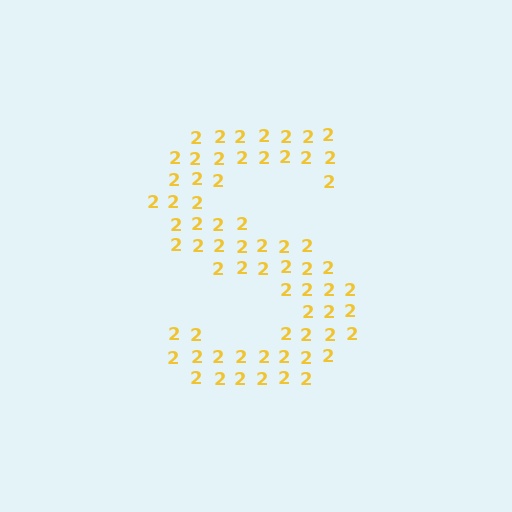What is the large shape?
The large shape is the letter S.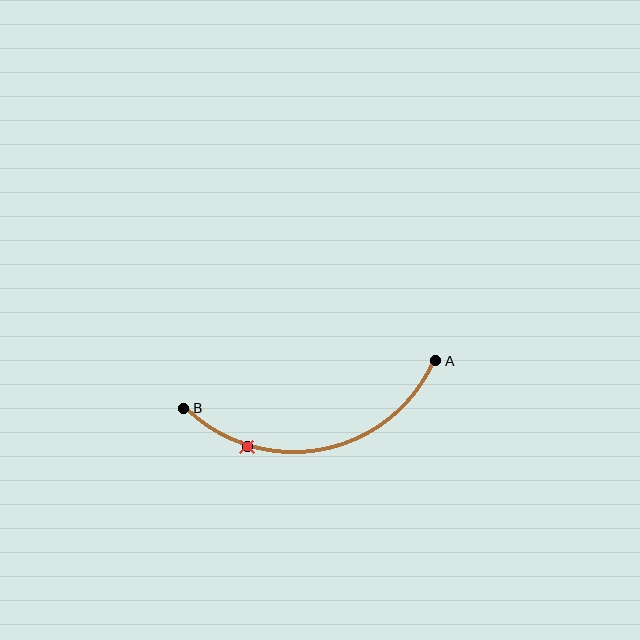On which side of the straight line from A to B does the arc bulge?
The arc bulges below the straight line connecting A and B.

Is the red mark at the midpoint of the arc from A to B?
No. The red mark lies on the arc but is closer to endpoint B. The arc midpoint would be at the point on the curve equidistant along the arc from both A and B.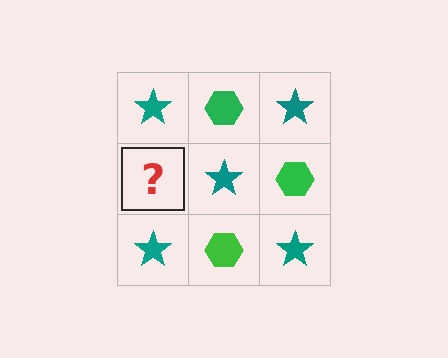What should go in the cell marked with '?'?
The missing cell should contain a green hexagon.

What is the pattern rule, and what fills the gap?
The rule is that it alternates teal star and green hexagon in a checkerboard pattern. The gap should be filled with a green hexagon.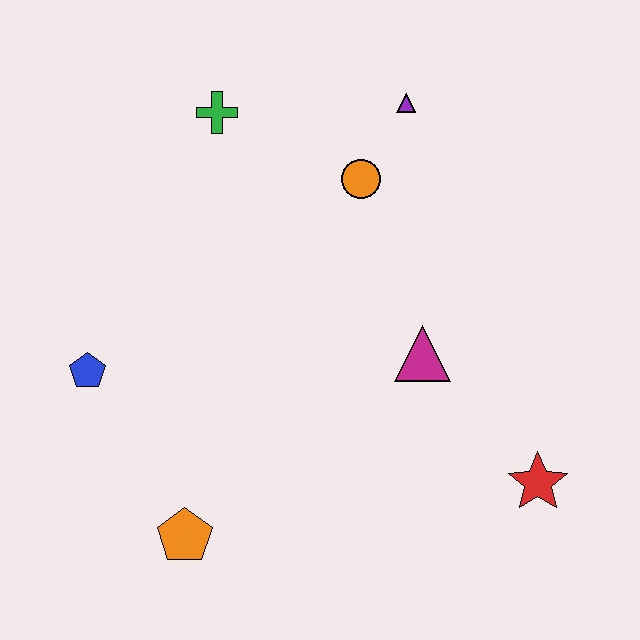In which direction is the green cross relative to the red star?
The green cross is above the red star.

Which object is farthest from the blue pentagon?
The red star is farthest from the blue pentagon.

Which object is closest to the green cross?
The orange circle is closest to the green cross.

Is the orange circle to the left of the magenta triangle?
Yes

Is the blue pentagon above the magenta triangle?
No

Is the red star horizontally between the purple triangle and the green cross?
No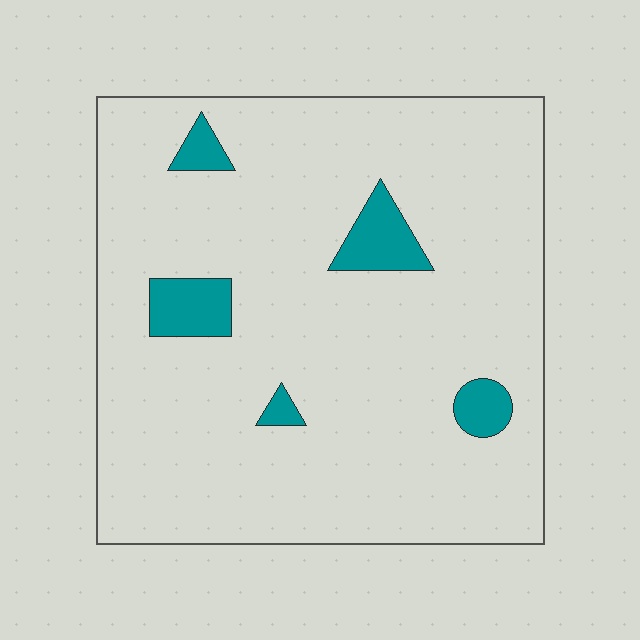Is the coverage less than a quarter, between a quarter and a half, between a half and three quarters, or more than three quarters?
Less than a quarter.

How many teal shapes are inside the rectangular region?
5.